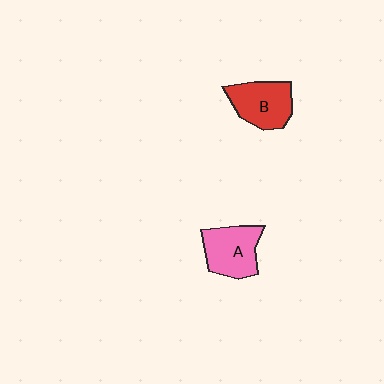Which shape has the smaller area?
Shape B (red).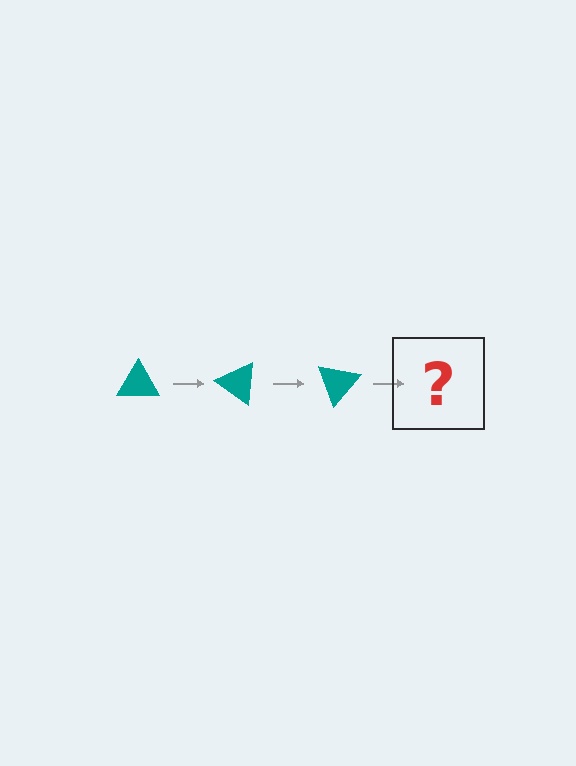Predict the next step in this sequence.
The next step is a teal triangle rotated 105 degrees.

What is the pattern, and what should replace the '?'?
The pattern is that the triangle rotates 35 degrees each step. The '?' should be a teal triangle rotated 105 degrees.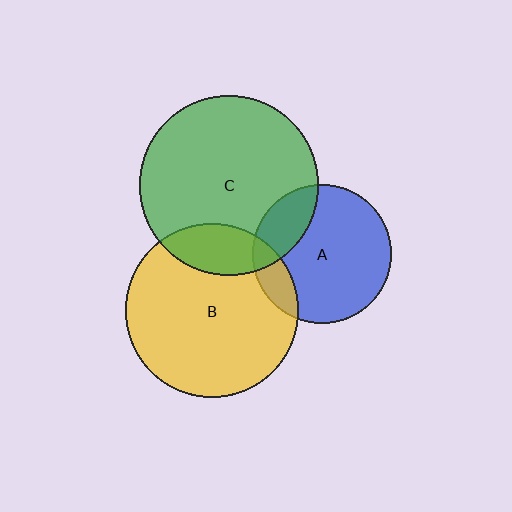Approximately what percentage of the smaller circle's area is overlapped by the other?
Approximately 15%.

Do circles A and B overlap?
Yes.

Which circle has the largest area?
Circle C (green).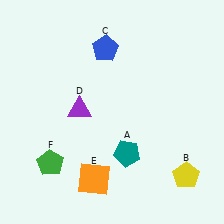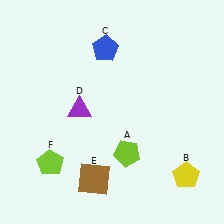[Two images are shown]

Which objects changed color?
A changed from teal to lime. E changed from orange to brown. F changed from green to lime.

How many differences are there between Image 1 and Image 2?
There are 3 differences between the two images.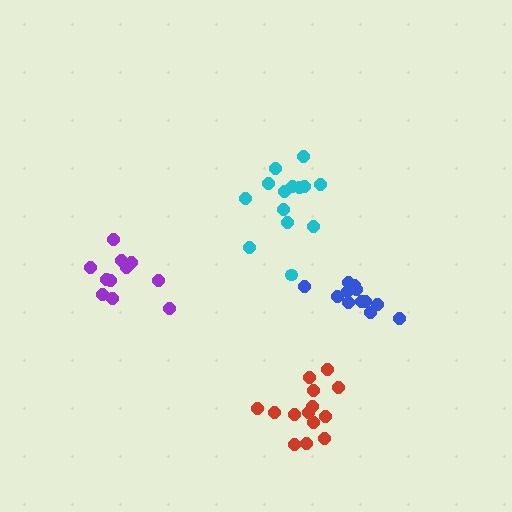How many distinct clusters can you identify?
There are 4 distinct clusters.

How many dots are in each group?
Group 1: 11 dots, Group 2: 12 dots, Group 3: 14 dots, Group 4: 14 dots (51 total).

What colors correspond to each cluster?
The clusters are colored: purple, blue, cyan, red.